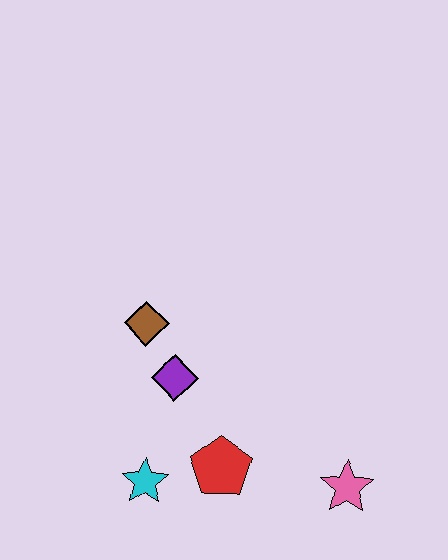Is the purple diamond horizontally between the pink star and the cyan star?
Yes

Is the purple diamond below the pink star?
No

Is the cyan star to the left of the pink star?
Yes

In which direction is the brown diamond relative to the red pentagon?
The brown diamond is above the red pentagon.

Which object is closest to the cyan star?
The red pentagon is closest to the cyan star.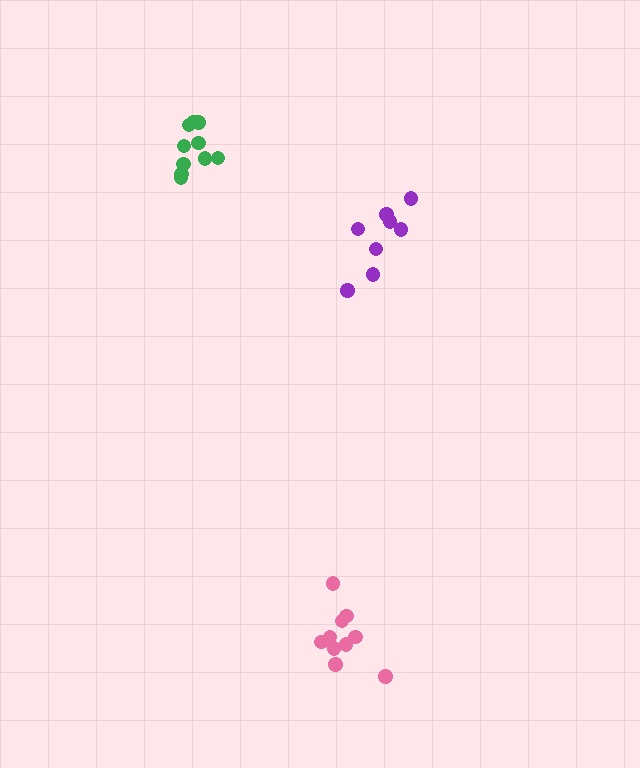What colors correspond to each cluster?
The clusters are colored: pink, green, purple.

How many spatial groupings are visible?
There are 3 spatial groupings.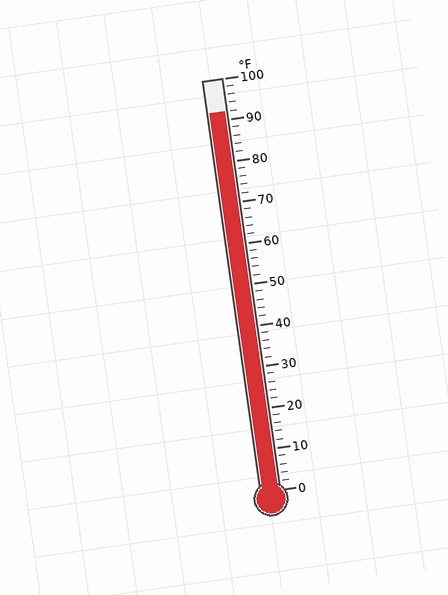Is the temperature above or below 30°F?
The temperature is above 30°F.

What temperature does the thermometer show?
The thermometer shows approximately 92°F.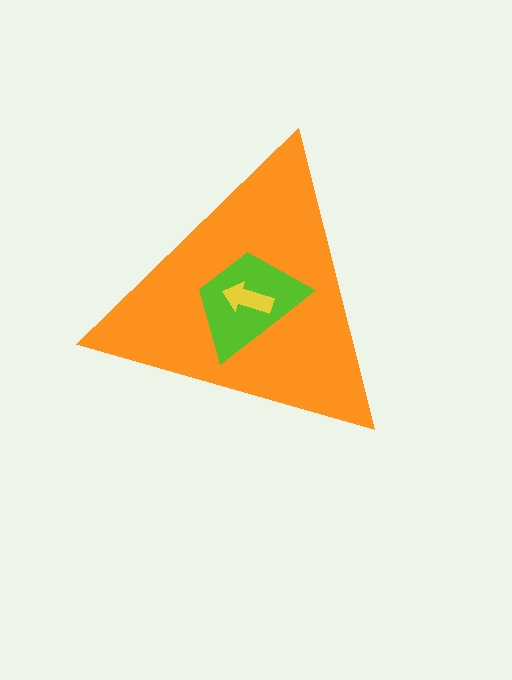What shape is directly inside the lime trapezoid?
The yellow arrow.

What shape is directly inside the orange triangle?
The lime trapezoid.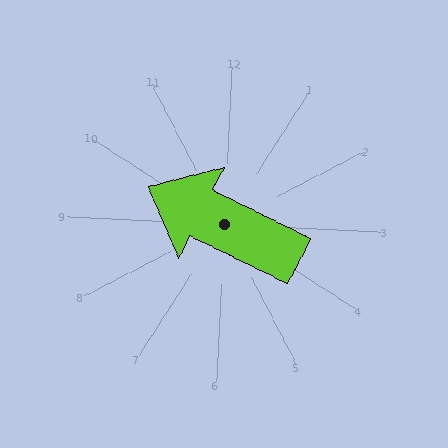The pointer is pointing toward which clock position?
Roughly 10 o'clock.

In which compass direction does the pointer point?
Northwest.